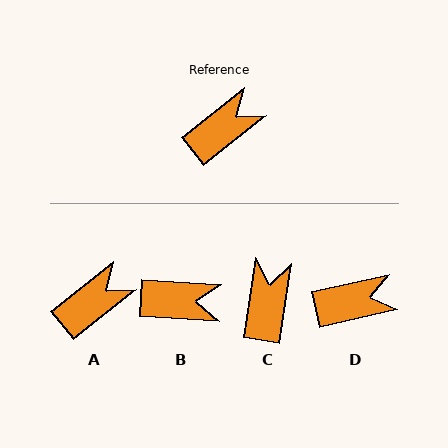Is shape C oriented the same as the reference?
No, it is off by about 43 degrees.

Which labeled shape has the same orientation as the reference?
A.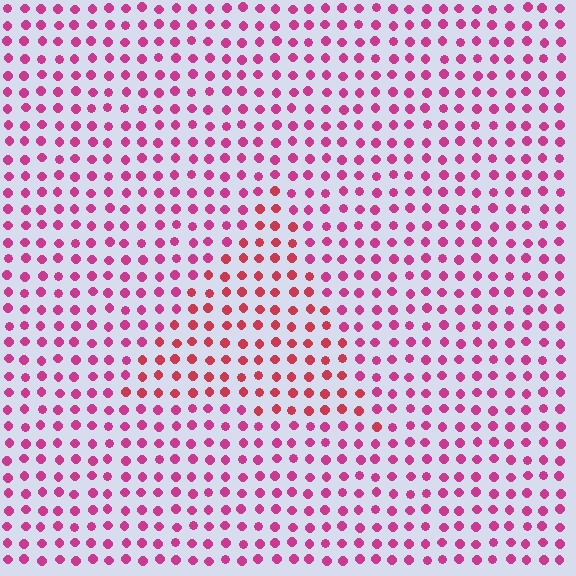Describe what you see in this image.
The image is filled with small magenta elements in a uniform arrangement. A triangle-shaped region is visible where the elements are tinted to a slightly different hue, forming a subtle color boundary.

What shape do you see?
I see a triangle.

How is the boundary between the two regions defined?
The boundary is defined purely by a slight shift in hue (about 26 degrees). Spacing, size, and orientation are identical on both sides.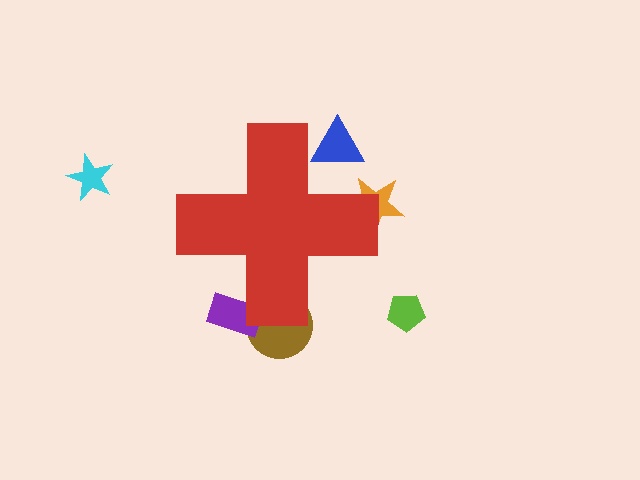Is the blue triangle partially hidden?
Yes, the blue triangle is partially hidden behind the red cross.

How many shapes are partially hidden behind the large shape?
4 shapes are partially hidden.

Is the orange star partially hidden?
Yes, the orange star is partially hidden behind the red cross.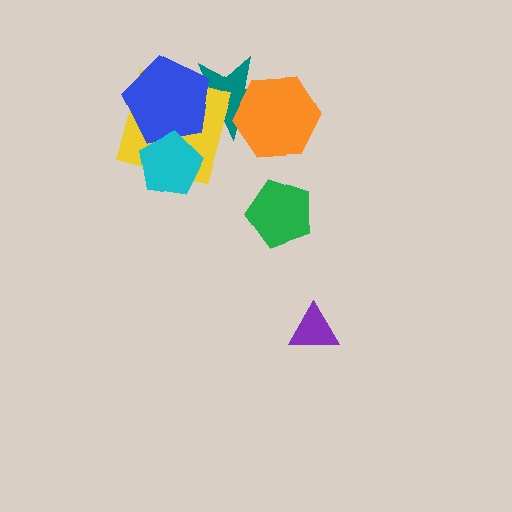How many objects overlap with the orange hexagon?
1 object overlaps with the orange hexagon.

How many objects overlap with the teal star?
3 objects overlap with the teal star.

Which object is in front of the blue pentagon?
The cyan pentagon is in front of the blue pentagon.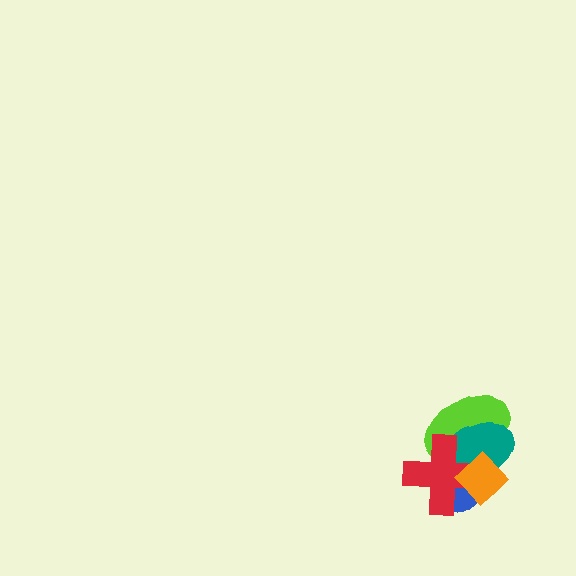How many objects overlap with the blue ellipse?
4 objects overlap with the blue ellipse.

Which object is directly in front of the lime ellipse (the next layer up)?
The teal ellipse is directly in front of the lime ellipse.